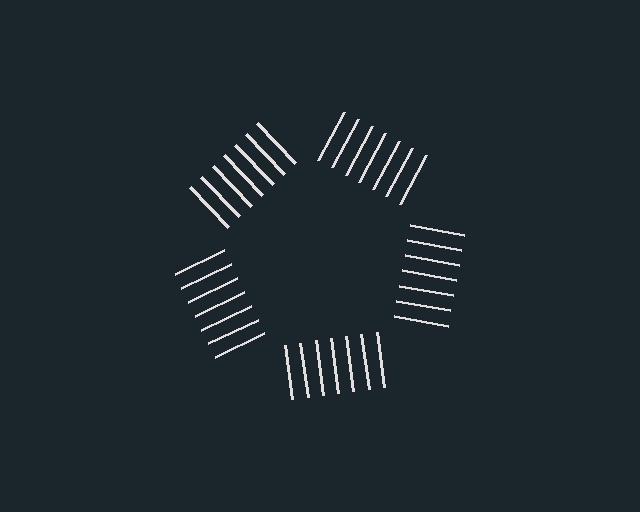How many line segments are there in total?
35 — 7 along each of the 5 edges.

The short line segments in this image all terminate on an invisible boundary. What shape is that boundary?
An illusory pentagon — the line segments terminate on its edges but no continuous stroke is drawn.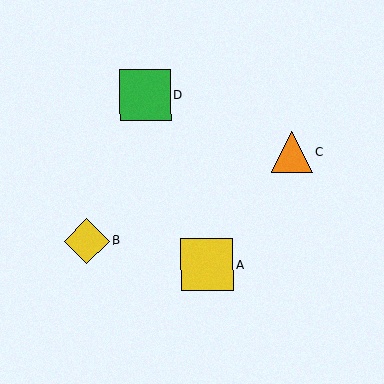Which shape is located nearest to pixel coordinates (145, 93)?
The green square (labeled D) at (145, 95) is nearest to that location.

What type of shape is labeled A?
Shape A is a yellow square.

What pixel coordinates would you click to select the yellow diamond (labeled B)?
Click at (87, 241) to select the yellow diamond B.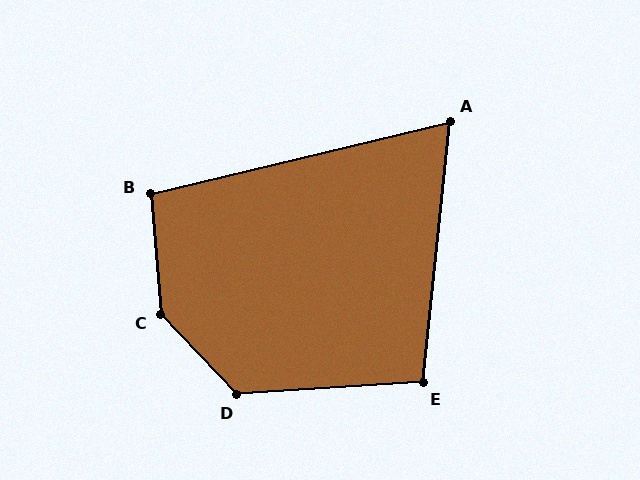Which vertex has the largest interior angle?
C, at approximately 142 degrees.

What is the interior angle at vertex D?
Approximately 130 degrees (obtuse).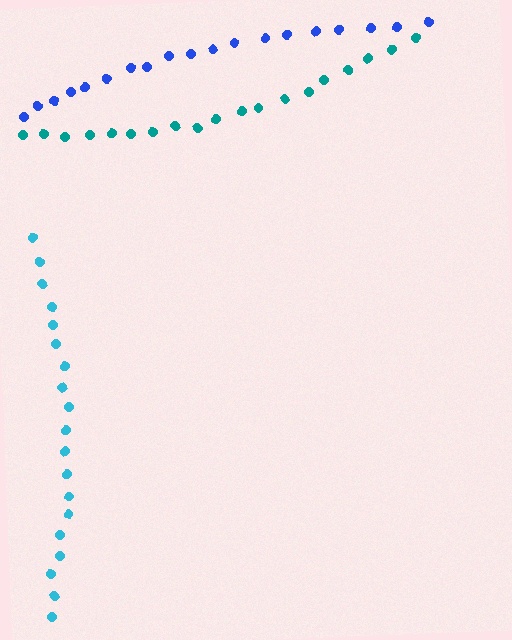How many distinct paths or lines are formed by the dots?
There are 3 distinct paths.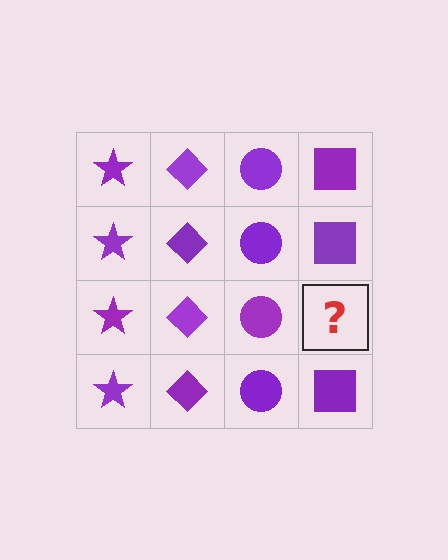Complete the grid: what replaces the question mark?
The question mark should be replaced with a purple square.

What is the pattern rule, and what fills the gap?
The rule is that each column has a consistent shape. The gap should be filled with a purple square.